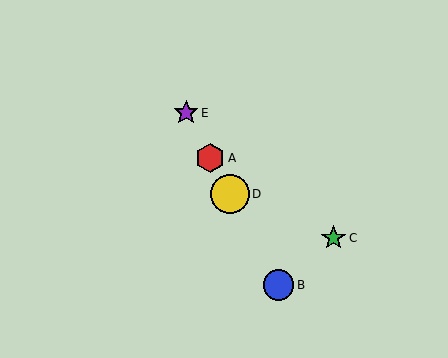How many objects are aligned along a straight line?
4 objects (A, B, D, E) are aligned along a straight line.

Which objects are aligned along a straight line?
Objects A, B, D, E are aligned along a straight line.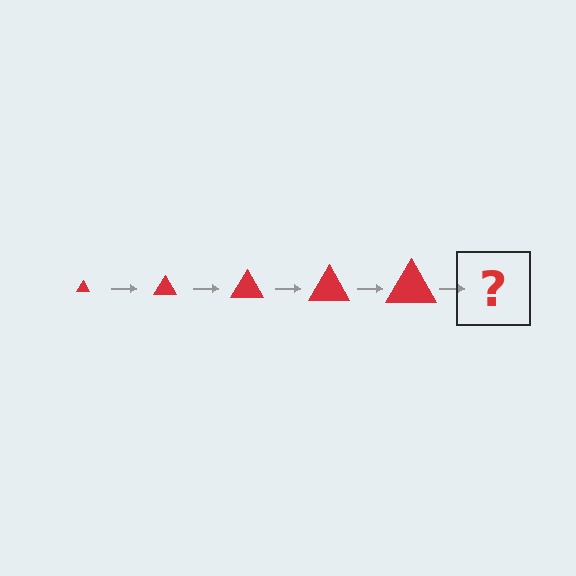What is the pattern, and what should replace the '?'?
The pattern is that the triangle gets progressively larger each step. The '?' should be a red triangle, larger than the previous one.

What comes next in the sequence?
The next element should be a red triangle, larger than the previous one.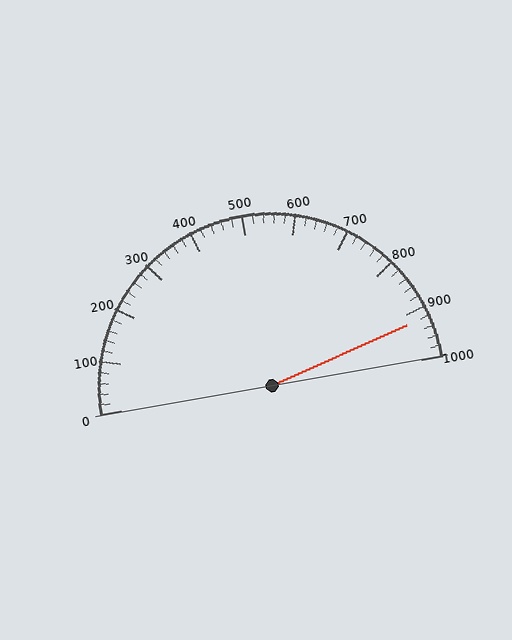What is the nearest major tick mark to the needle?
The nearest major tick mark is 900.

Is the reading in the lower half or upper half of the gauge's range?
The reading is in the upper half of the range (0 to 1000).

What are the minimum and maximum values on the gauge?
The gauge ranges from 0 to 1000.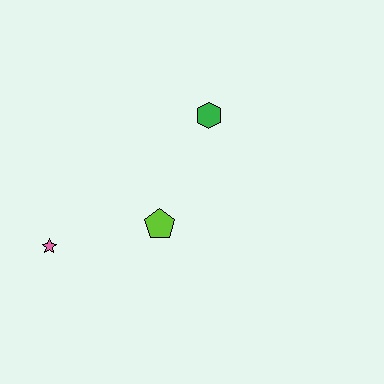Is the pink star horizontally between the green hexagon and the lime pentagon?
No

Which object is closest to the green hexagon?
The lime pentagon is closest to the green hexagon.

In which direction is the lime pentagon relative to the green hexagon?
The lime pentagon is below the green hexagon.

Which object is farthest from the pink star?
The green hexagon is farthest from the pink star.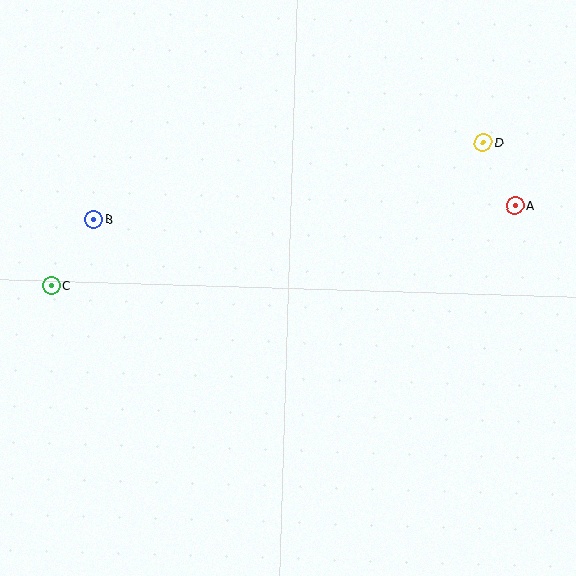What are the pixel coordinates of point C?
Point C is at (51, 286).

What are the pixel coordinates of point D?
Point D is at (483, 143).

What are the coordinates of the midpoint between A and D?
The midpoint between A and D is at (499, 174).